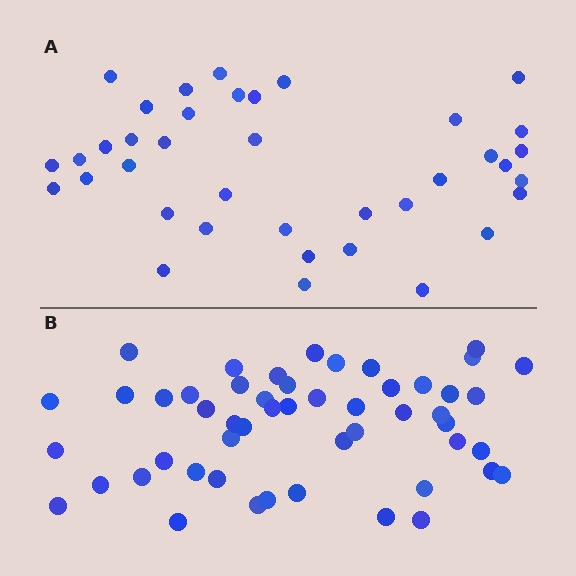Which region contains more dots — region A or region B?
Region B (the bottom region) has more dots.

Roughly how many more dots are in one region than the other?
Region B has approximately 15 more dots than region A.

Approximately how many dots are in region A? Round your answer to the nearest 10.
About 40 dots. (The exact count is 38, which rounds to 40.)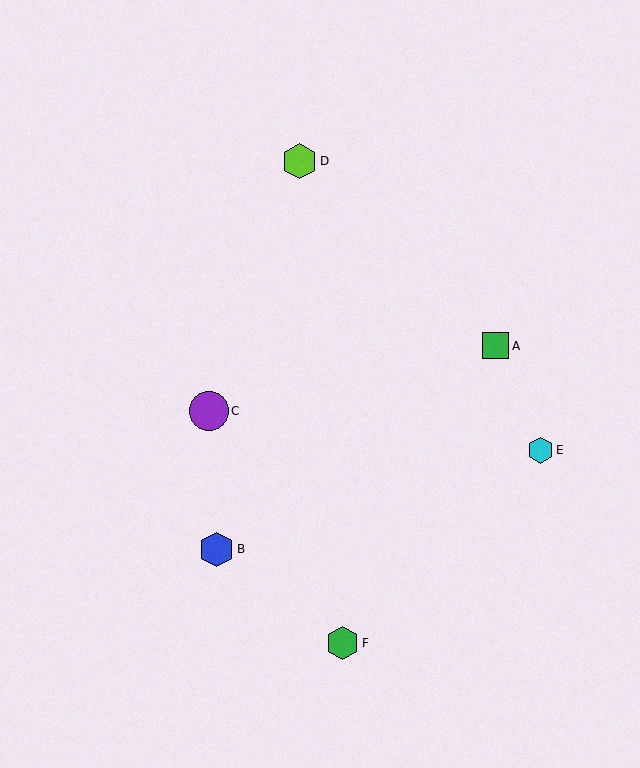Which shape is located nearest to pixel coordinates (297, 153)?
The lime hexagon (labeled D) at (300, 161) is nearest to that location.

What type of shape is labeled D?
Shape D is a lime hexagon.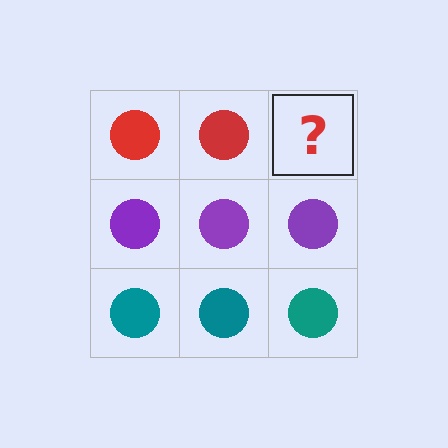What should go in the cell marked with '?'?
The missing cell should contain a red circle.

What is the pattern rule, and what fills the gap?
The rule is that each row has a consistent color. The gap should be filled with a red circle.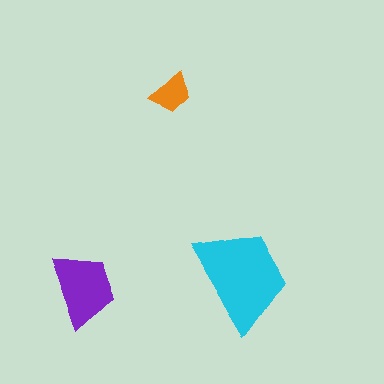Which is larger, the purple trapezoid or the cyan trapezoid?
The cyan one.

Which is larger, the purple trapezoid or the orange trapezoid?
The purple one.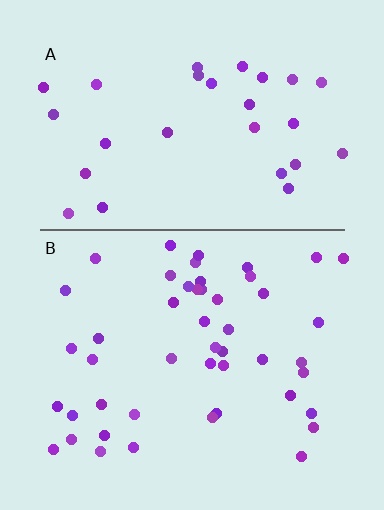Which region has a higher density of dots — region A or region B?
B (the bottom).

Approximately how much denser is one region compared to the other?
Approximately 1.6× — region B over region A.